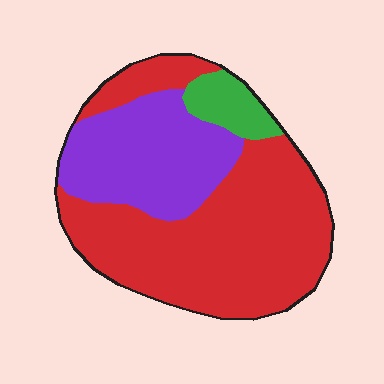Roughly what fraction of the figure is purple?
Purple covers about 30% of the figure.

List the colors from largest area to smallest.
From largest to smallest: red, purple, green.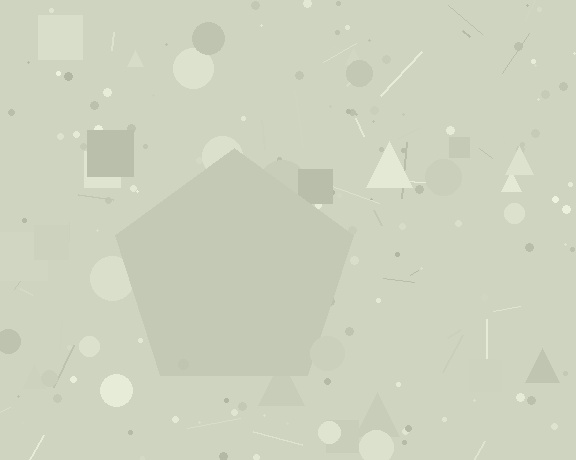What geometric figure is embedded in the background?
A pentagon is embedded in the background.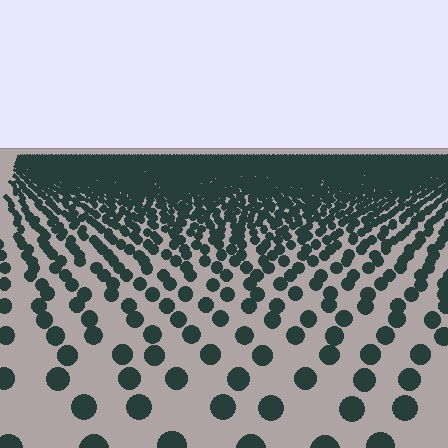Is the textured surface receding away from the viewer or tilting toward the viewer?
The surface is receding away from the viewer. Texture elements get smaller and denser toward the top.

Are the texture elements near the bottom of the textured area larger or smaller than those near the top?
Larger. Near the bottom, elements are closer to the viewer and appear at a bigger on-screen size.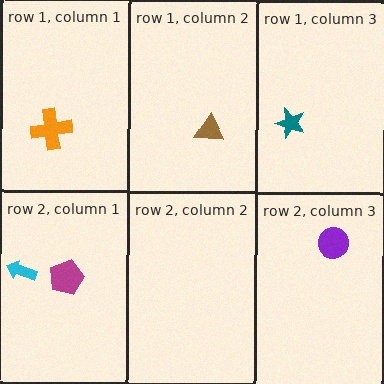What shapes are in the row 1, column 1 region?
The orange cross.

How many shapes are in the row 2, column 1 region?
2.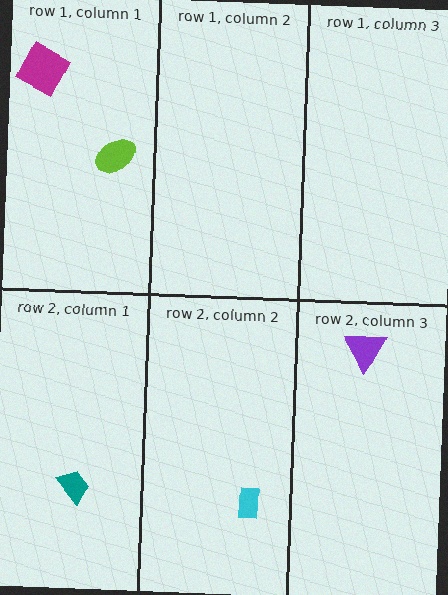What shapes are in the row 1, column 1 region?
The lime ellipse, the magenta square.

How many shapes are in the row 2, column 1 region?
1.